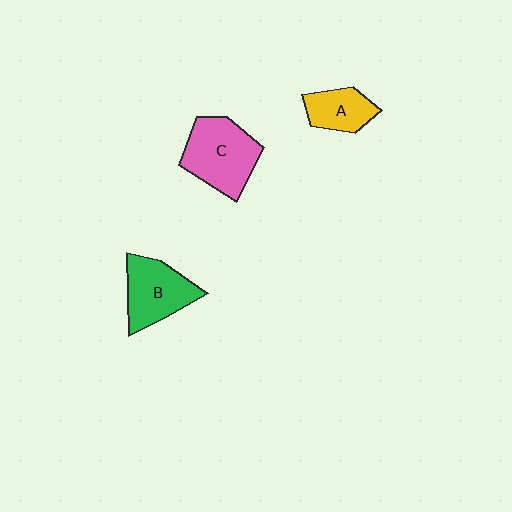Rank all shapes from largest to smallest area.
From largest to smallest: C (pink), B (green), A (yellow).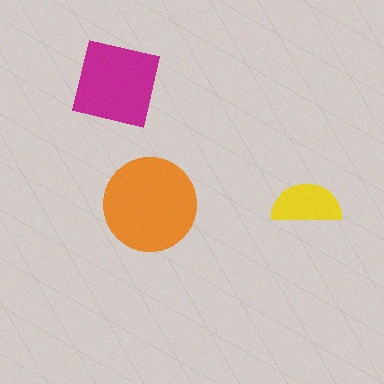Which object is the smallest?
The yellow semicircle.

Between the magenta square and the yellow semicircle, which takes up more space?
The magenta square.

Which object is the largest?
The orange circle.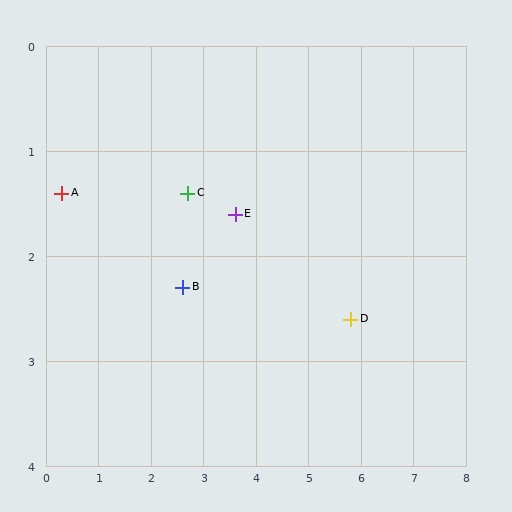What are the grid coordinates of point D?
Point D is at approximately (5.8, 2.6).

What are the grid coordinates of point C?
Point C is at approximately (2.7, 1.4).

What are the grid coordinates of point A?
Point A is at approximately (0.3, 1.4).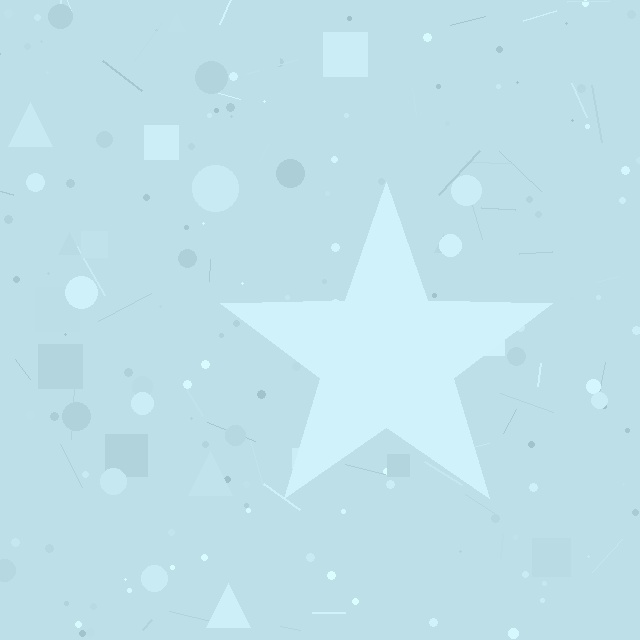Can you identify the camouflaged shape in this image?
The camouflaged shape is a star.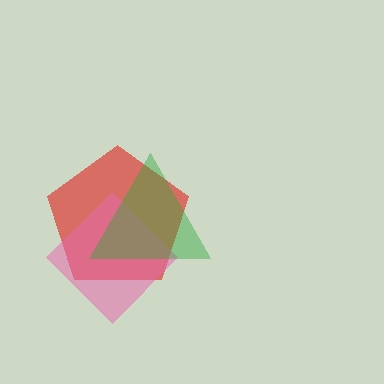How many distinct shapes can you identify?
There are 3 distinct shapes: a red pentagon, a pink diamond, a green triangle.